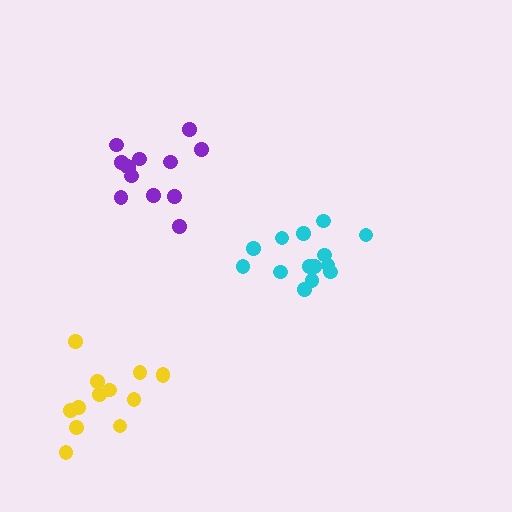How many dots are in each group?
Group 1: 13 dots, Group 2: 14 dots, Group 3: 13 dots (40 total).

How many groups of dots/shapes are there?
There are 3 groups.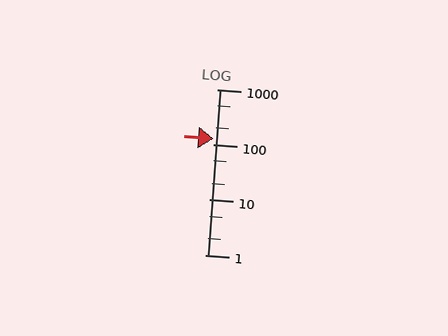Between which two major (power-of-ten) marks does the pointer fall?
The pointer is between 100 and 1000.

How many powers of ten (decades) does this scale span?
The scale spans 3 decades, from 1 to 1000.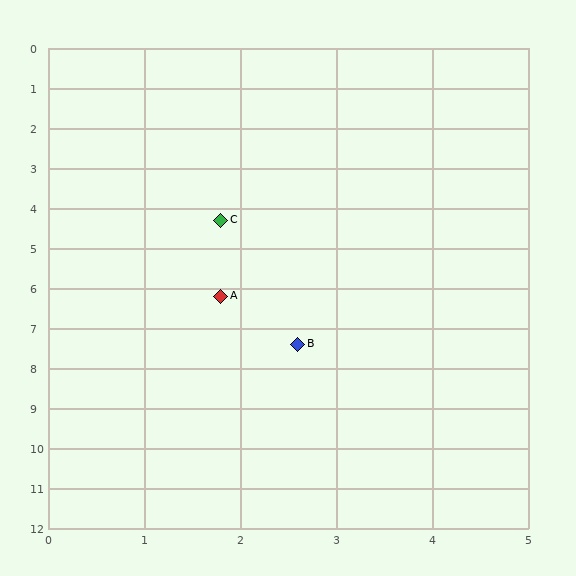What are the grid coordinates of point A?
Point A is at approximately (1.8, 6.2).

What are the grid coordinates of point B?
Point B is at approximately (2.6, 7.4).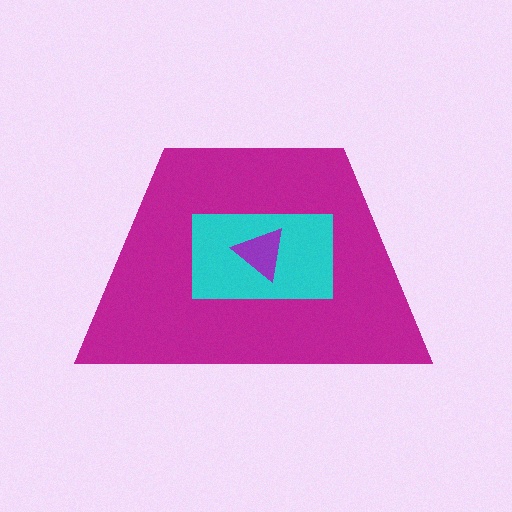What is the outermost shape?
The magenta trapezoid.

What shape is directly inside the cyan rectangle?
The purple triangle.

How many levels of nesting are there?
3.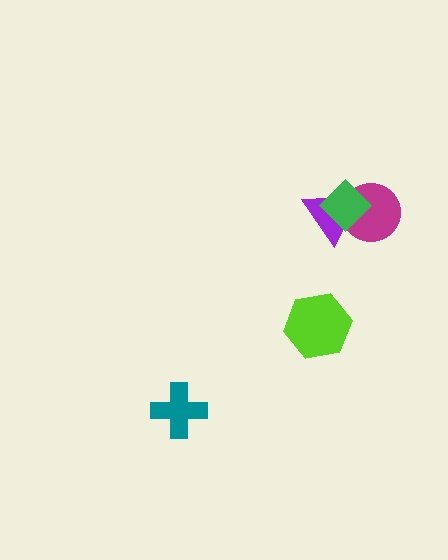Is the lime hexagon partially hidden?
No, no other shape covers it.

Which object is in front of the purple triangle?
The green diamond is in front of the purple triangle.